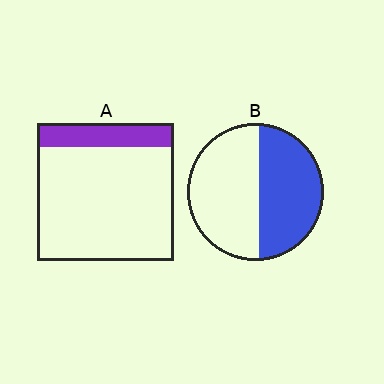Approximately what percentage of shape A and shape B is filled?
A is approximately 15% and B is approximately 45%.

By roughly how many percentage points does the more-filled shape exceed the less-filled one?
By roughly 30 percentage points (B over A).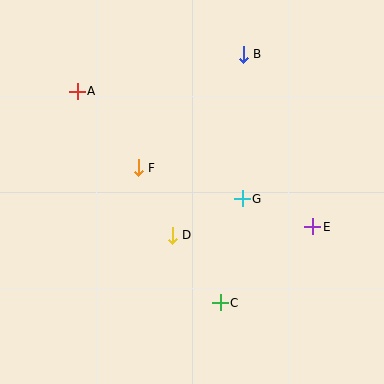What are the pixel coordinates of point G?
Point G is at (242, 199).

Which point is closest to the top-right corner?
Point B is closest to the top-right corner.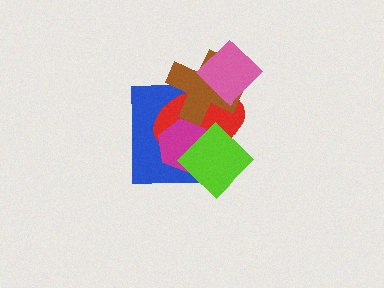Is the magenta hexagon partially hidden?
Yes, it is partially covered by another shape.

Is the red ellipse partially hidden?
Yes, it is partially covered by another shape.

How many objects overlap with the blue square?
4 objects overlap with the blue square.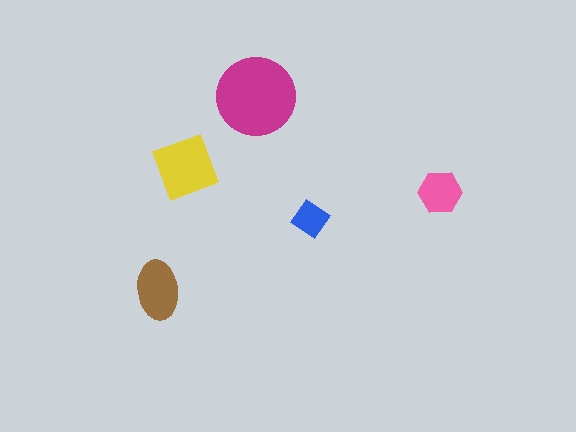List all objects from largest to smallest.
The magenta circle, the yellow diamond, the brown ellipse, the pink hexagon, the blue diamond.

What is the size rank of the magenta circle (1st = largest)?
1st.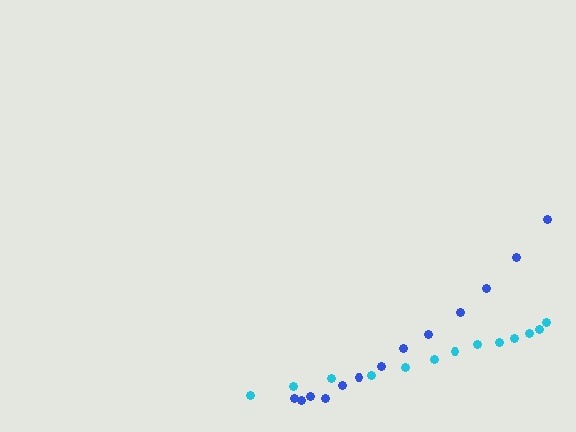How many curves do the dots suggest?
There are 2 distinct paths.